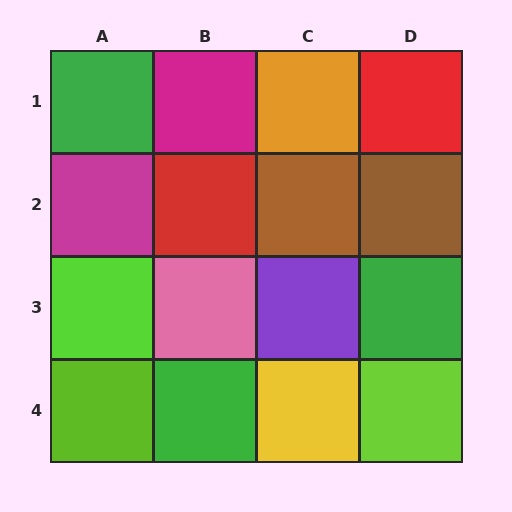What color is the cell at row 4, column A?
Lime.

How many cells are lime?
3 cells are lime.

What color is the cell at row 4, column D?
Lime.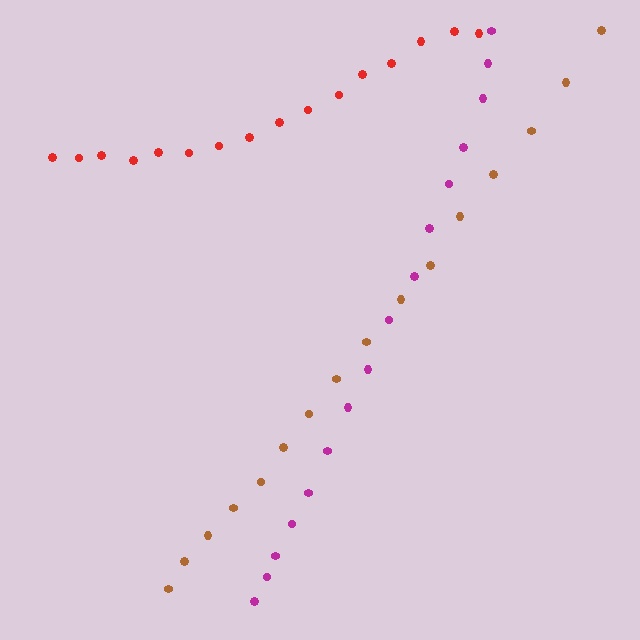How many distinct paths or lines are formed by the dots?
There are 3 distinct paths.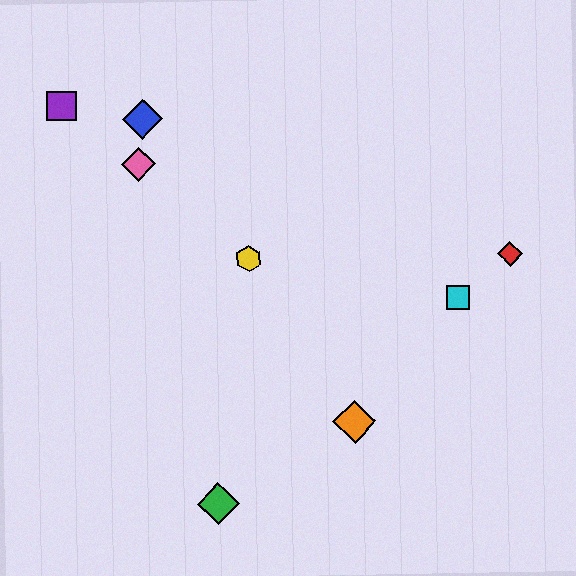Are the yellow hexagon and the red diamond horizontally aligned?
Yes, both are at y≈259.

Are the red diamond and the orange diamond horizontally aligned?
No, the red diamond is at y≈254 and the orange diamond is at y≈421.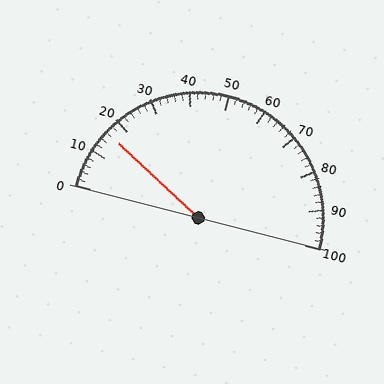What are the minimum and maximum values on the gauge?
The gauge ranges from 0 to 100.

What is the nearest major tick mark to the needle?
The nearest major tick mark is 20.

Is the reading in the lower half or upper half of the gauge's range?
The reading is in the lower half of the range (0 to 100).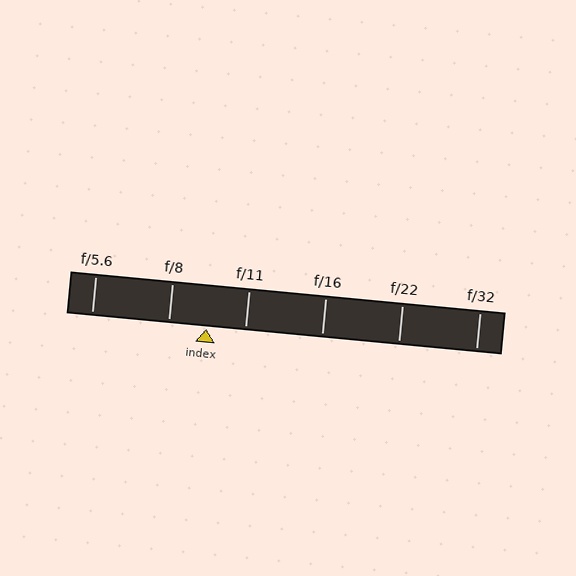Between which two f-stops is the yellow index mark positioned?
The index mark is between f/8 and f/11.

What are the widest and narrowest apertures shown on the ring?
The widest aperture shown is f/5.6 and the narrowest is f/32.